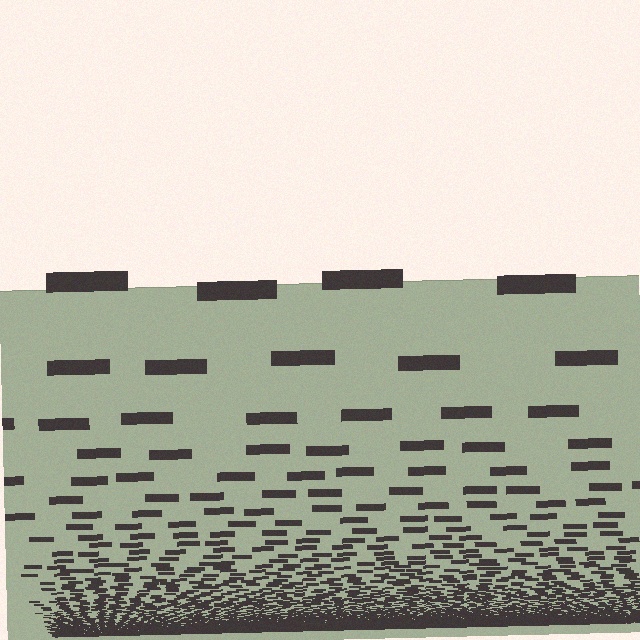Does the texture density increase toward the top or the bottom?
Density increases toward the bottom.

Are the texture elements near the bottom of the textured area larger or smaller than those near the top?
Smaller. The gradient is inverted — elements near the bottom are smaller and denser.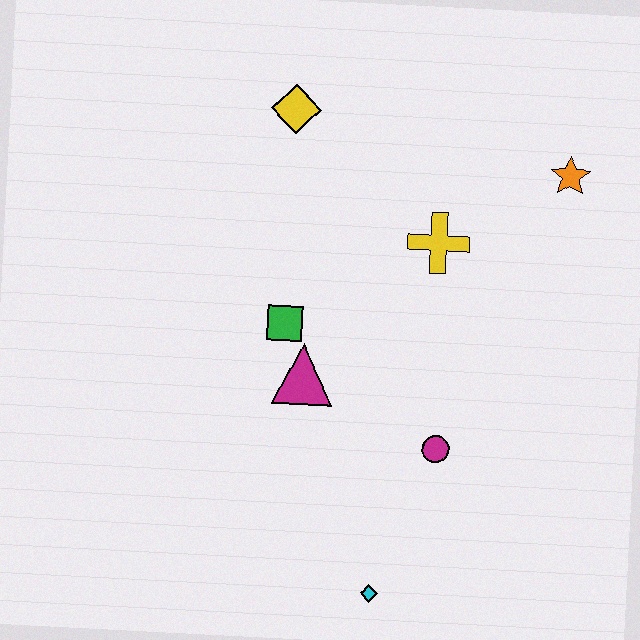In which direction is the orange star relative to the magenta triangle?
The orange star is to the right of the magenta triangle.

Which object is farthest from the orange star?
The cyan diamond is farthest from the orange star.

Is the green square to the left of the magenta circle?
Yes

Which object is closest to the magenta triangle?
The green square is closest to the magenta triangle.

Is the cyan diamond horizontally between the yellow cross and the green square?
Yes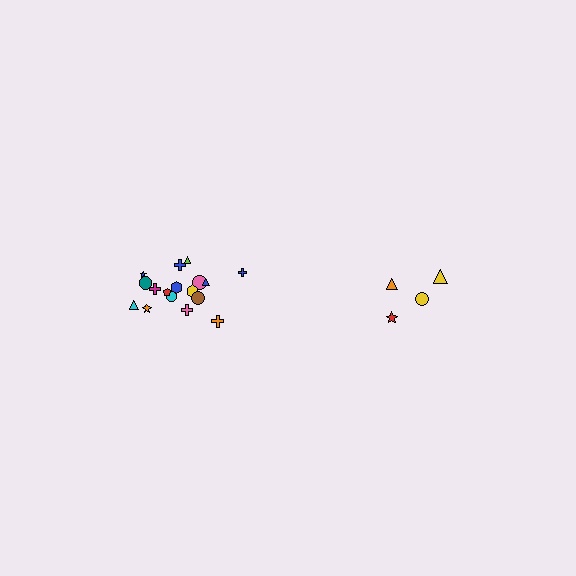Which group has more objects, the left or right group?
The left group.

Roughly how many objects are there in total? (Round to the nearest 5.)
Roughly 20 objects in total.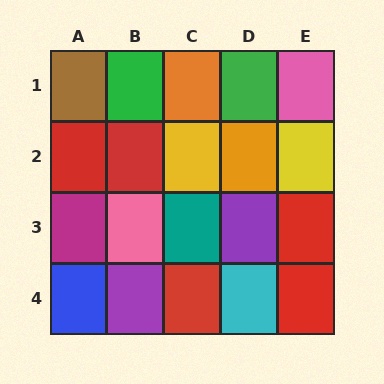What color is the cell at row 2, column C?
Yellow.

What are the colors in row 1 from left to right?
Brown, green, orange, green, pink.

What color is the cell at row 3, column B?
Pink.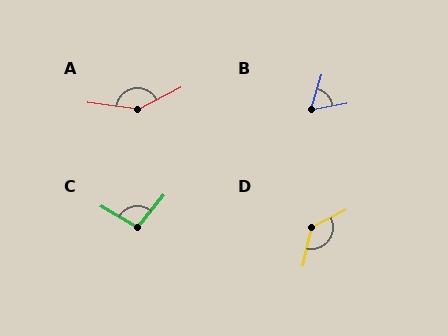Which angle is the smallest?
B, at approximately 64 degrees.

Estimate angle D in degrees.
Approximately 129 degrees.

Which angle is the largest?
A, at approximately 145 degrees.